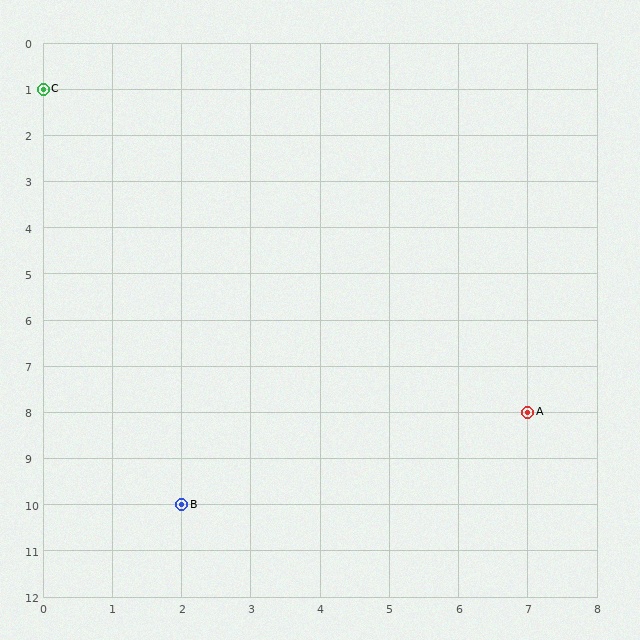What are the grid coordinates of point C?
Point C is at grid coordinates (0, 1).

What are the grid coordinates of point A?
Point A is at grid coordinates (7, 8).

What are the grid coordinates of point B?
Point B is at grid coordinates (2, 10).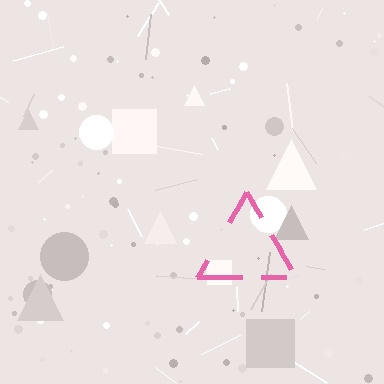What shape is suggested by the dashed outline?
The dashed outline suggests a triangle.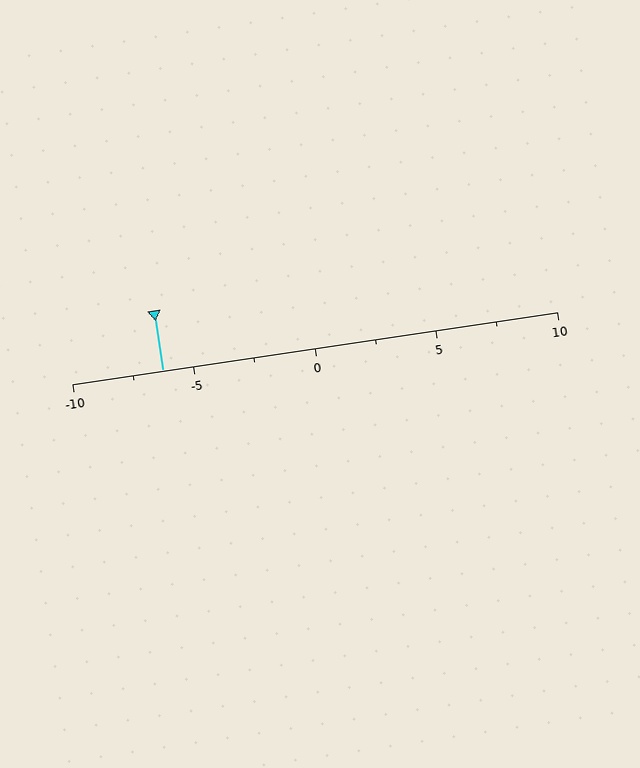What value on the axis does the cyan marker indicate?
The marker indicates approximately -6.2.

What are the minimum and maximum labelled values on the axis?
The axis runs from -10 to 10.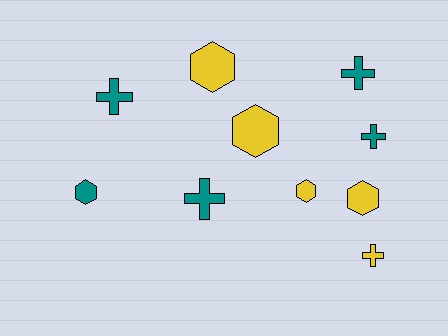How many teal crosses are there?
There are 4 teal crosses.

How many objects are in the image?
There are 10 objects.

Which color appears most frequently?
Teal, with 5 objects.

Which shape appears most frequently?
Hexagon, with 5 objects.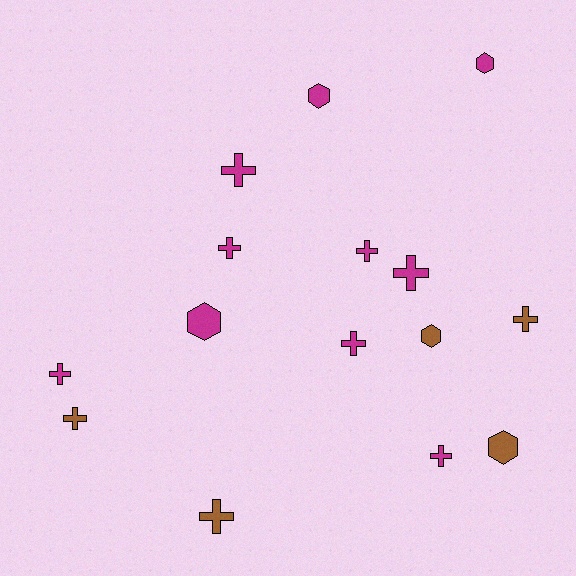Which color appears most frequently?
Magenta, with 10 objects.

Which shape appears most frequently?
Cross, with 10 objects.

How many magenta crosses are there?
There are 7 magenta crosses.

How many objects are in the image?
There are 15 objects.